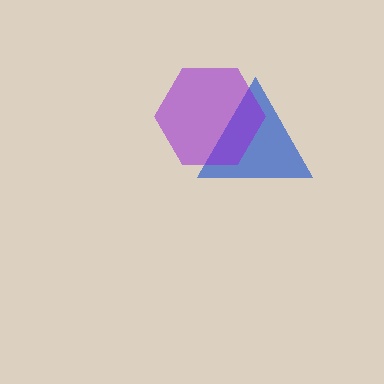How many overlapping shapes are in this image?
There are 2 overlapping shapes in the image.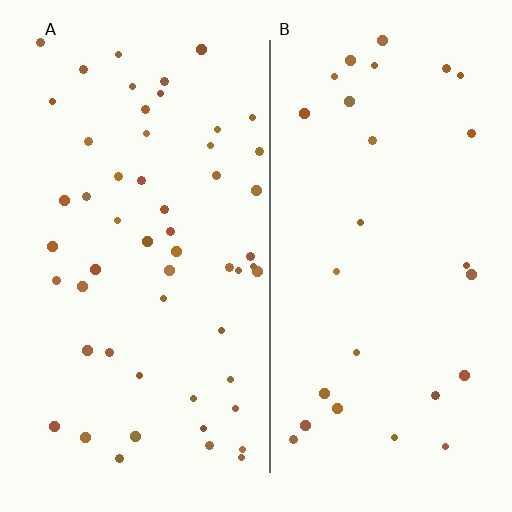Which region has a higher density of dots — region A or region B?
A (the left).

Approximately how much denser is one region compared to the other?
Approximately 2.0× — region A over region B.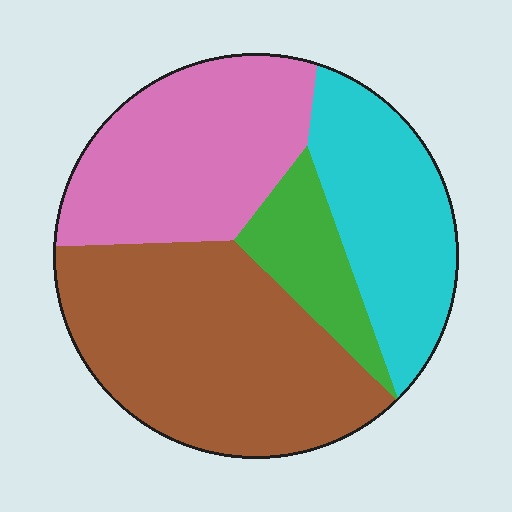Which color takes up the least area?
Green, at roughly 10%.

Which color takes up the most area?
Brown, at roughly 40%.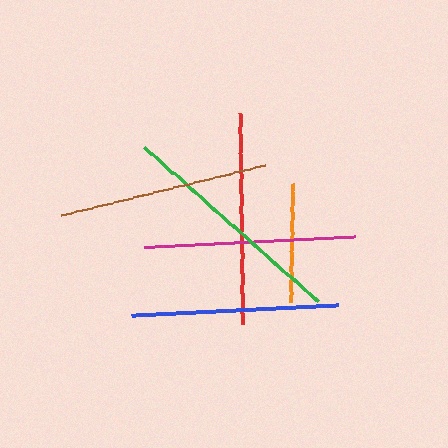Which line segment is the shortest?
The orange line is the shortest at approximately 119 pixels.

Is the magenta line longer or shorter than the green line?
The green line is longer than the magenta line.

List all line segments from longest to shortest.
From longest to shortest: green, red, magenta, brown, blue, orange.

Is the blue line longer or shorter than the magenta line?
The magenta line is longer than the blue line.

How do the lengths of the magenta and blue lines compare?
The magenta and blue lines are approximately the same length.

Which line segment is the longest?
The green line is the longest at approximately 232 pixels.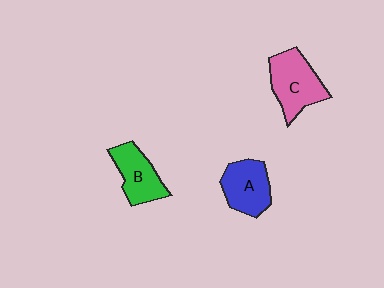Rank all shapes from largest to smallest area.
From largest to smallest: C (pink), A (blue), B (green).